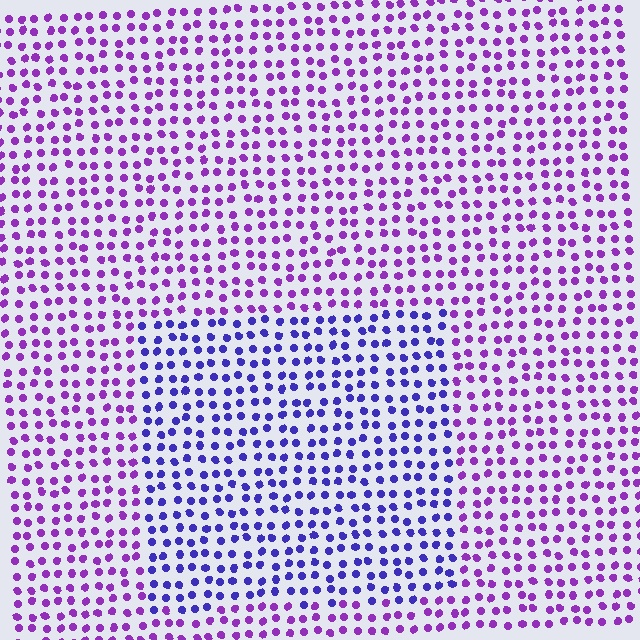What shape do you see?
I see a rectangle.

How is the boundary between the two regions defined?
The boundary is defined purely by a slight shift in hue (about 37 degrees). Spacing, size, and orientation are identical on both sides.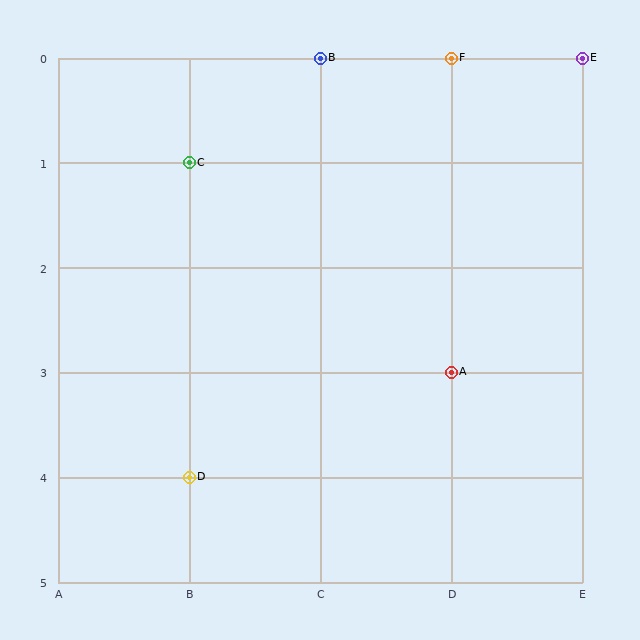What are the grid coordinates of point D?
Point D is at grid coordinates (B, 4).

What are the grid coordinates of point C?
Point C is at grid coordinates (B, 1).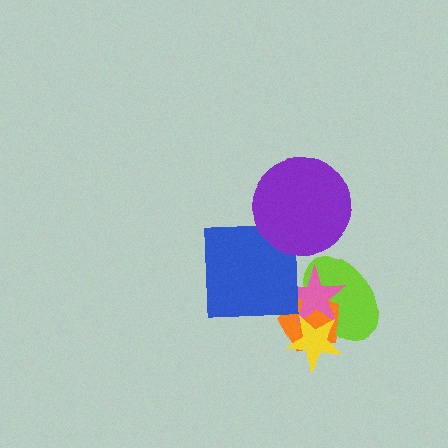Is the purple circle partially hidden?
No, no other shape covers it.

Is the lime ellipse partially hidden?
Yes, it is partially covered by another shape.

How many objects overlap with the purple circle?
1 object overlaps with the purple circle.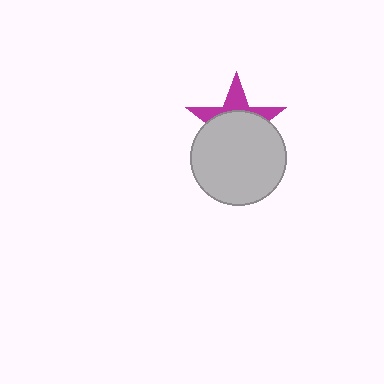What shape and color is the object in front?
The object in front is a light gray circle.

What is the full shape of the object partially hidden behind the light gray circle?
The partially hidden object is a magenta star.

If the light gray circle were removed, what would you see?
You would see the complete magenta star.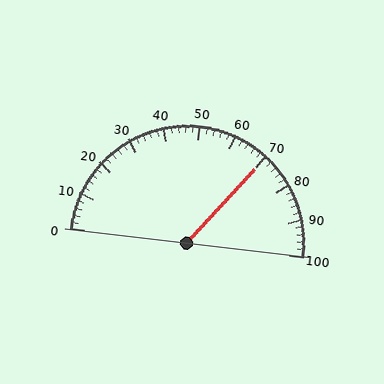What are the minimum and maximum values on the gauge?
The gauge ranges from 0 to 100.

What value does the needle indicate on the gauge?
The needle indicates approximately 70.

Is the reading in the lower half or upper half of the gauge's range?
The reading is in the upper half of the range (0 to 100).